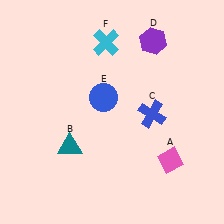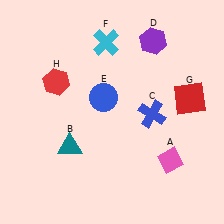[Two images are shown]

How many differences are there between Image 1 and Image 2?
There are 2 differences between the two images.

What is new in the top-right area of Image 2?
A red square (G) was added in the top-right area of Image 2.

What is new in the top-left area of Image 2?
A red hexagon (H) was added in the top-left area of Image 2.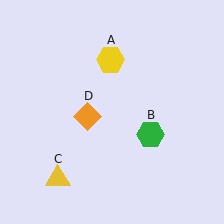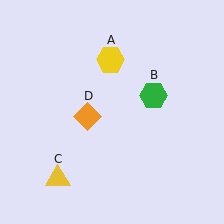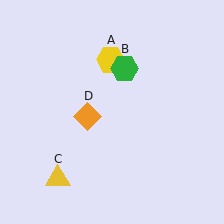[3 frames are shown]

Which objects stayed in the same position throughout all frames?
Yellow hexagon (object A) and yellow triangle (object C) and orange diamond (object D) remained stationary.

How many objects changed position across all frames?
1 object changed position: green hexagon (object B).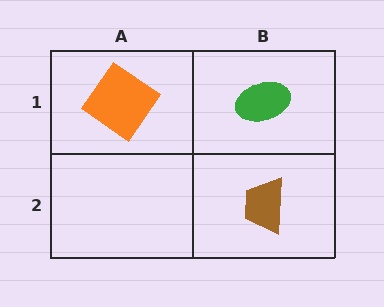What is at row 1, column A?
An orange diamond.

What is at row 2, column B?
A brown trapezoid.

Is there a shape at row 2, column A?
No, that cell is empty.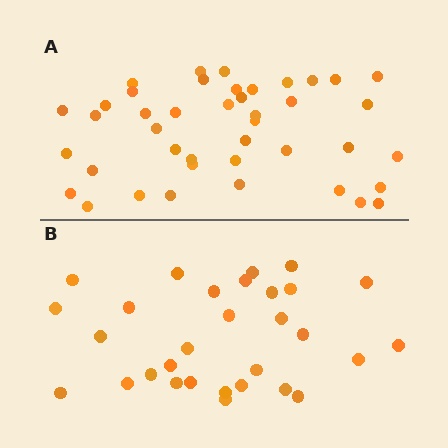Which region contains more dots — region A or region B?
Region A (the top region) has more dots.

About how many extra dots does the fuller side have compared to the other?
Region A has roughly 12 or so more dots than region B.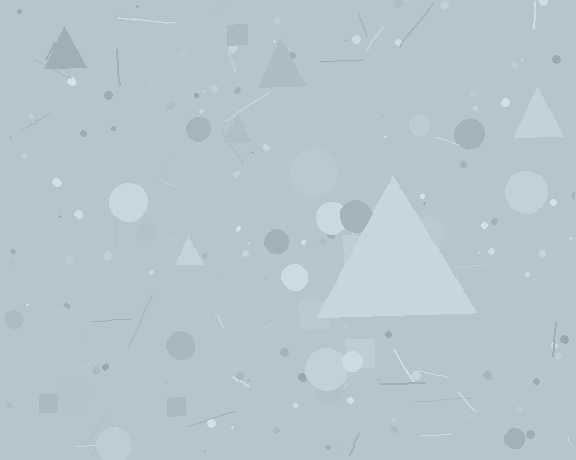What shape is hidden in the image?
A triangle is hidden in the image.